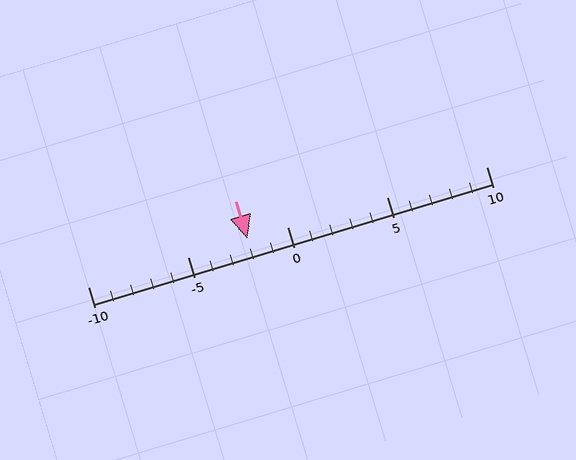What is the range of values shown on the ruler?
The ruler shows values from -10 to 10.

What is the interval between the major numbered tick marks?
The major tick marks are spaced 5 units apart.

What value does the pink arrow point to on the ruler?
The pink arrow points to approximately -2.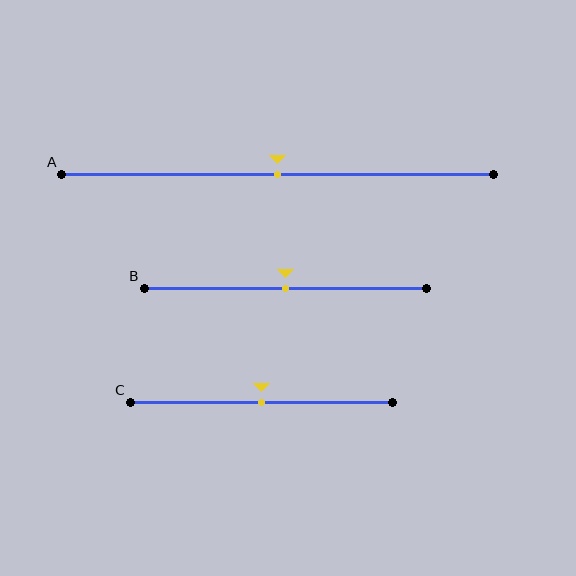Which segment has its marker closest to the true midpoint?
Segment A has its marker closest to the true midpoint.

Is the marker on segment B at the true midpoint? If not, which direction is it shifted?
Yes, the marker on segment B is at the true midpoint.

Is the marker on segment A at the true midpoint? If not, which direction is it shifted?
Yes, the marker on segment A is at the true midpoint.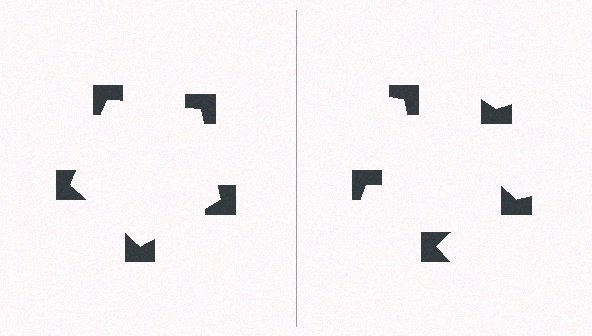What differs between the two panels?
The notched squares are positioned identically on both sides; only the wedge orientations differ. On the left they align to a pentagon; on the right they are misaligned.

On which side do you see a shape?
An illusory pentagon appears on the left side. On the right side the wedge cuts are rotated, so no coherent shape forms.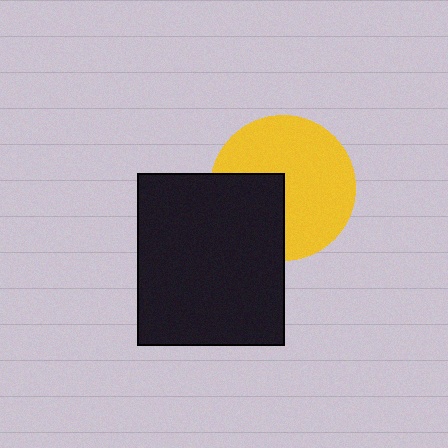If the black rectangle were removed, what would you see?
You would see the complete yellow circle.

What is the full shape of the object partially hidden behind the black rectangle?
The partially hidden object is a yellow circle.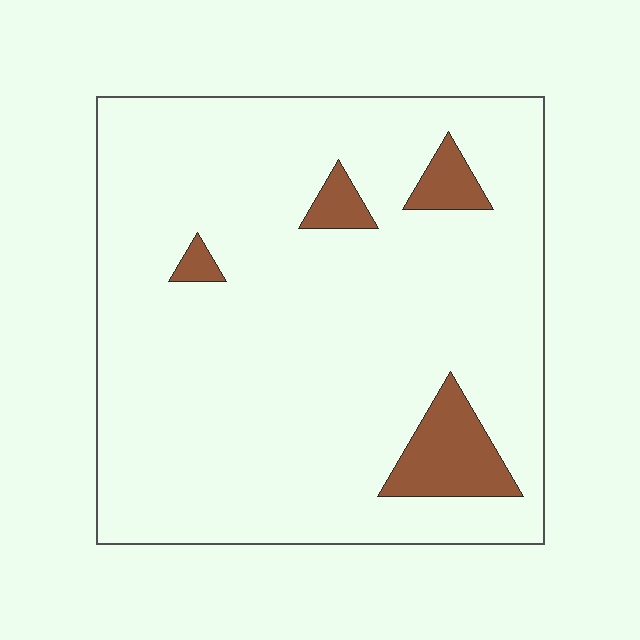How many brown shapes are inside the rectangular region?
4.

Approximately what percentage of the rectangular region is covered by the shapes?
Approximately 10%.